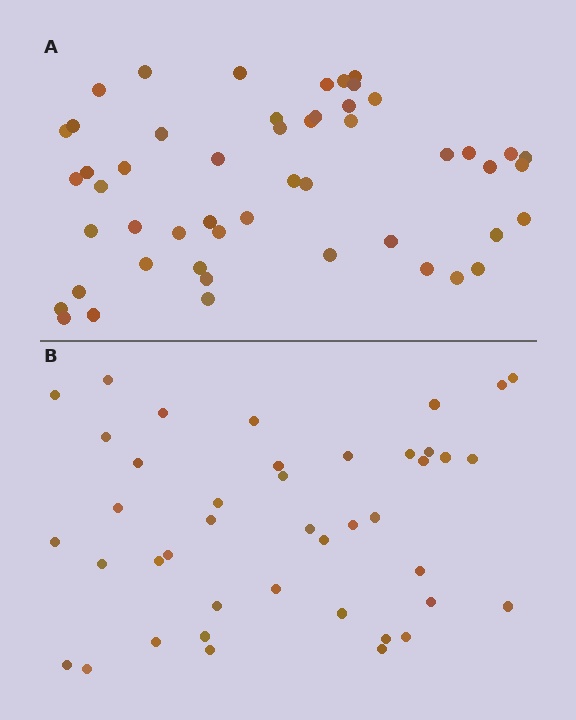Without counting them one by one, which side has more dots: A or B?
Region A (the top region) has more dots.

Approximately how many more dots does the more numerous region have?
Region A has roughly 8 or so more dots than region B.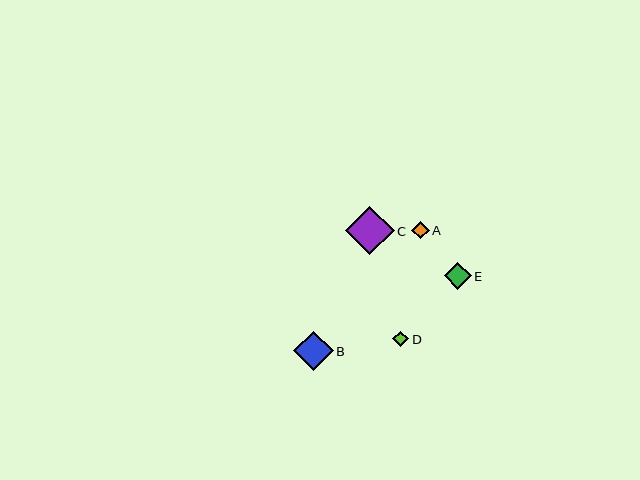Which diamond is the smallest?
Diamond D is the smallest with a size of approximately 16 pixels.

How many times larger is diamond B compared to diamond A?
Diamond B is approximately 2.3 times the size of diamond A.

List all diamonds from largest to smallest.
From largest to smallest: C, B, E, A, D.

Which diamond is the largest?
Diamond C is the largest with a size of approximately 48 pixels.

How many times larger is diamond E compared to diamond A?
Diamond E is approximately 1.5 times the size of diamond A.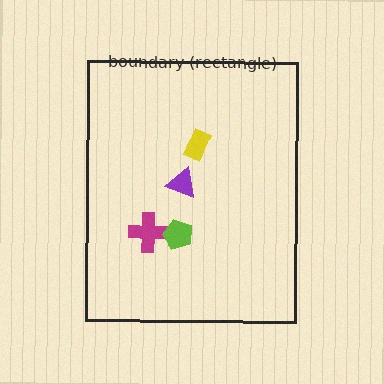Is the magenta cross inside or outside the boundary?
Inside.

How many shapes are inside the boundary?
4 inside, 0 outside.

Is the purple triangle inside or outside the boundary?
Inside.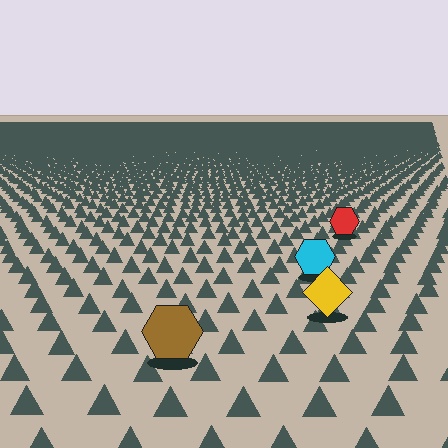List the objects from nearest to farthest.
From nearest to farthest: the brown hexagon, the yellow diamond, the cyan hexagon, the red hexagon.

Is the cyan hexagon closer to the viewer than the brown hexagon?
No. The brown hexagon is closer — you can tell from the texture gradient: the ground texture is coarser near it.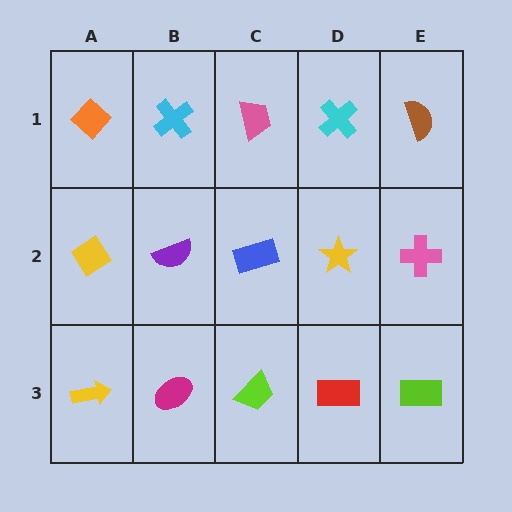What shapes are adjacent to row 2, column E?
A brown semicircle (row 1, column E), a lime rectangle (row 3, column E), a yellow star (row 2, column D).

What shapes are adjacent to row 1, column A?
A yellow diamond (row 2, column A), a cyan cross (row 1, column B).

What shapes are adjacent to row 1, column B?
A purple semicircle (row 2, column B), an orange diamond (row 1, column A), a pink trapezoid (row 1, column C).